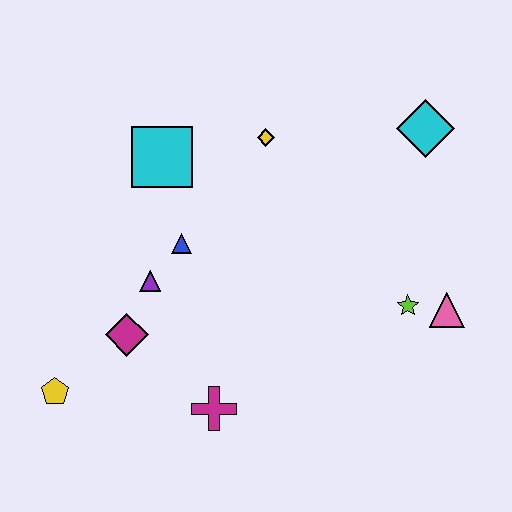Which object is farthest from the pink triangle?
The yellow pentagon is farthest from the pink triangle.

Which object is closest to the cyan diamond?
The yellow diamond is closest to the cyan diamond.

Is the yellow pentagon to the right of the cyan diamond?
No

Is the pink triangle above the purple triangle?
No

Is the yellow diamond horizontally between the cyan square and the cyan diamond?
Yes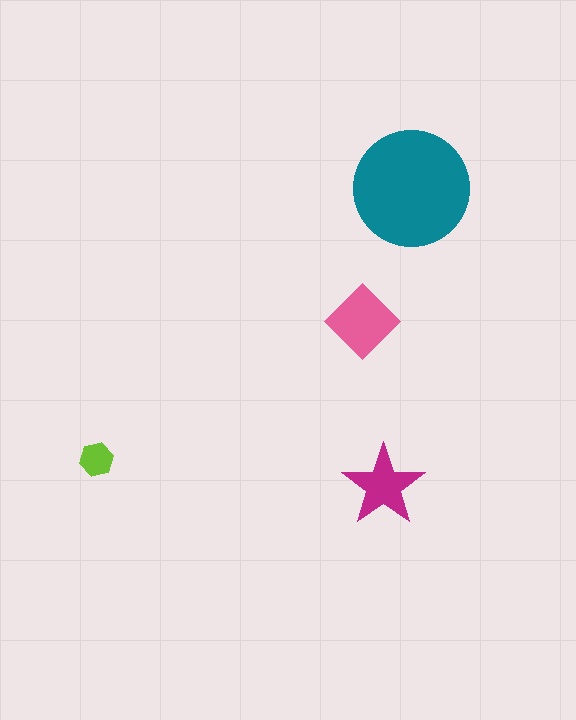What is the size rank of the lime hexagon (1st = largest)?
4th.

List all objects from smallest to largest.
The lime hexagon, the magenta star, the pink diamond, the teal circle.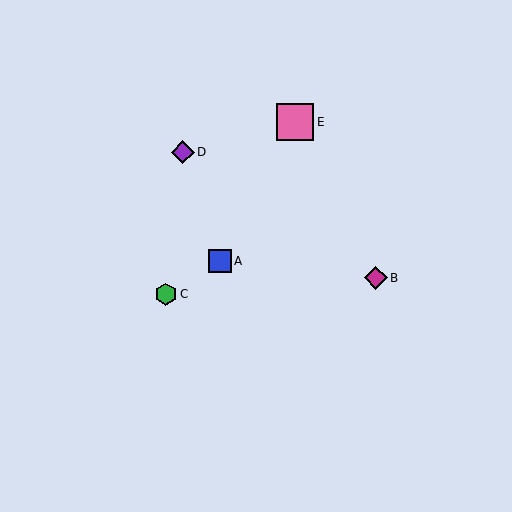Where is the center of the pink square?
The center of the pink square is at (295, 122).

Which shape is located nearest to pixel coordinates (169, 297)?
The green hexagon (labeled C) at (166, 294) is nearest to that location.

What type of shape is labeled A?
Shape A is a blue square.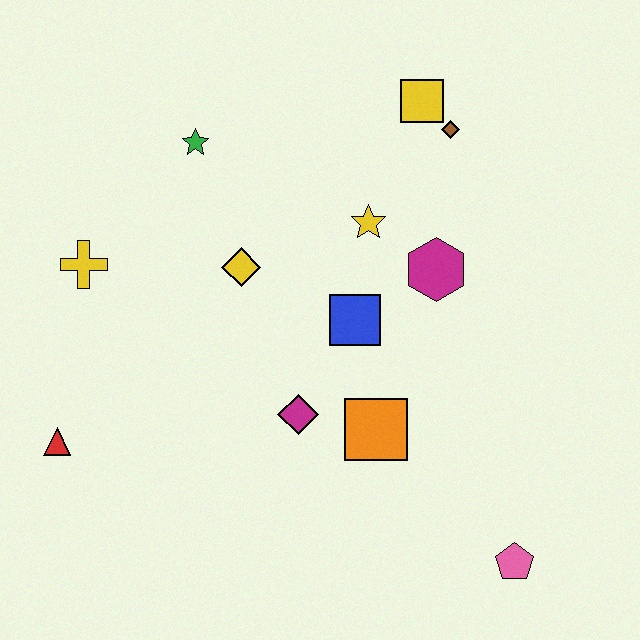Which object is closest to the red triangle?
The yellow cross is closest to the red triangle.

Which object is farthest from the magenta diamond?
The yellow square is farthest from the magenta diamond.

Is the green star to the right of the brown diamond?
No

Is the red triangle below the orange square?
Yes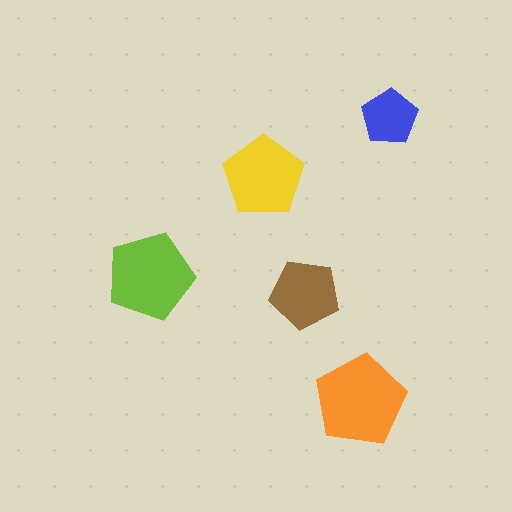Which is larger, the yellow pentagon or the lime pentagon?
The lime one.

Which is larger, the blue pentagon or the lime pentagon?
The lime one.